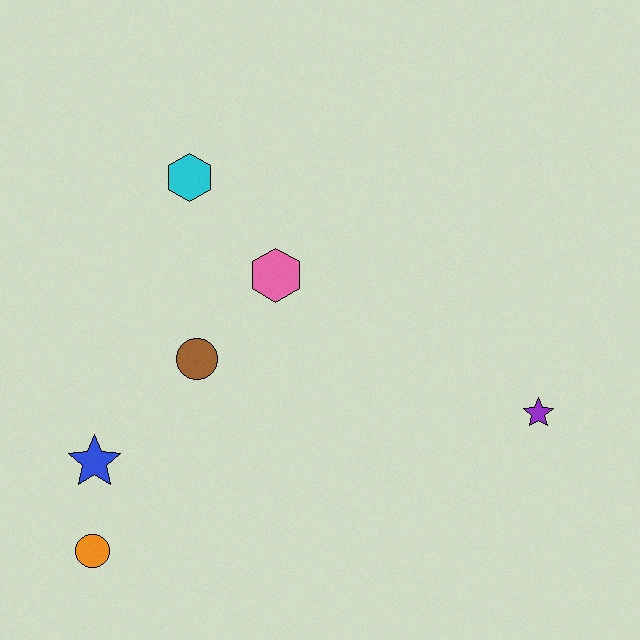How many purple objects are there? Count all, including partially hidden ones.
There is 1 purple object.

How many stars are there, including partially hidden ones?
There are 2 stars.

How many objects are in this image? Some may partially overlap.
There are 6 objects.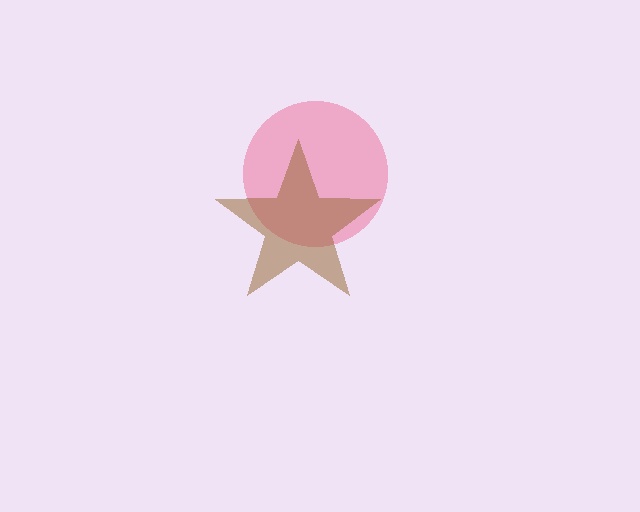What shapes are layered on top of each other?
The layered shapes are: a pink circle, a brown star.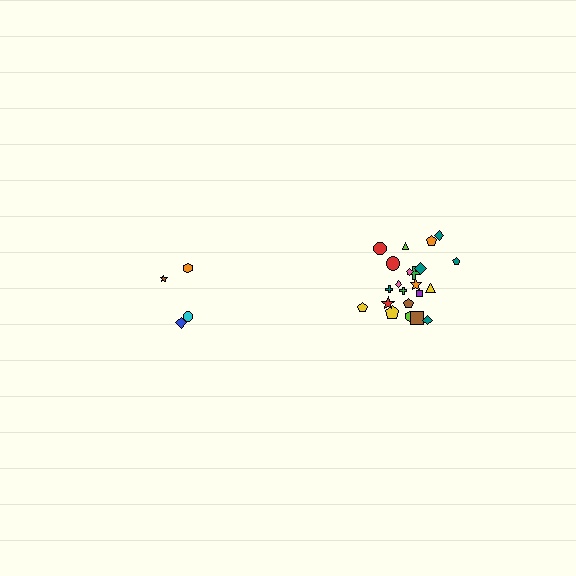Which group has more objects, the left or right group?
The right group.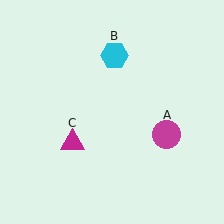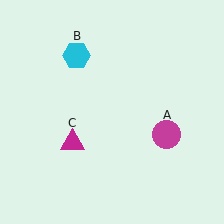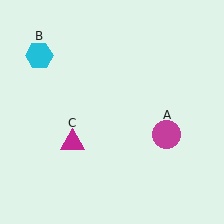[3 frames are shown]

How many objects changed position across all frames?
1 object changed position: cyan hexagon (object B).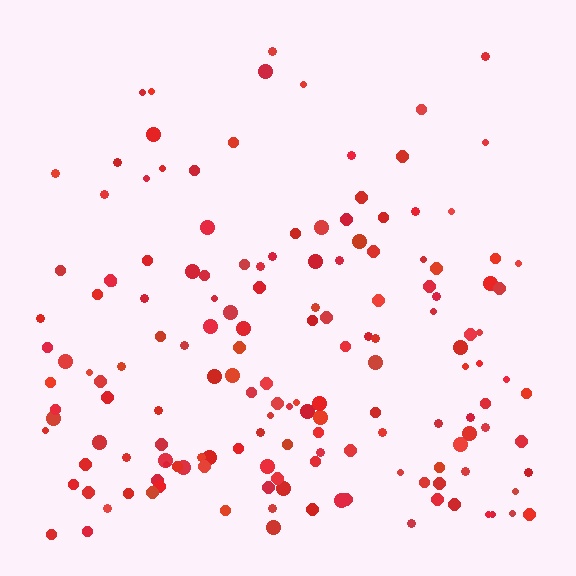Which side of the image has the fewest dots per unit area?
The top.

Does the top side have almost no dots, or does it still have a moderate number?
Still a moderate number, just noticeably fewer than the bottom.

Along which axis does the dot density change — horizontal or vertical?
Vertical.